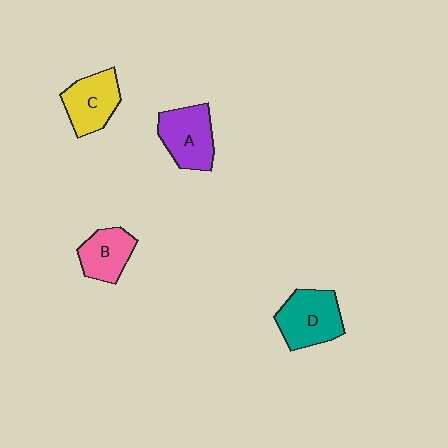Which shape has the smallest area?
Shape B (pink).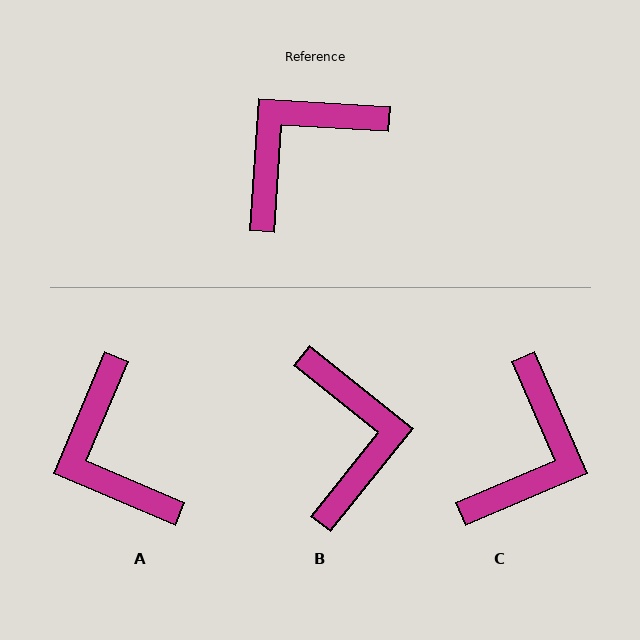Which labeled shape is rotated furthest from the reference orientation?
C, about 153 degrees away.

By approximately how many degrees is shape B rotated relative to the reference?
Approximately 125 degrees clockwise.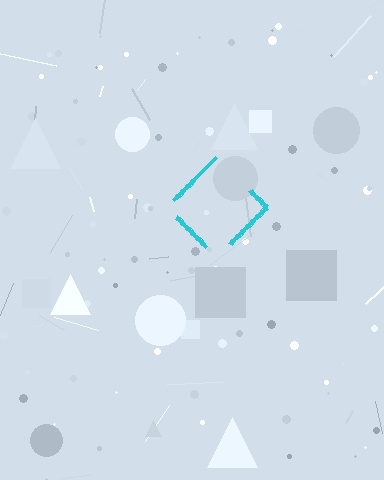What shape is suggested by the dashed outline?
The dashed outline suggests a diamond.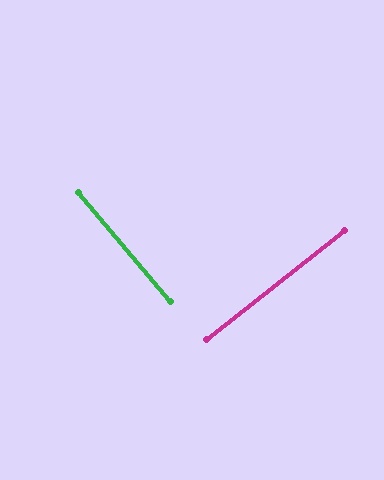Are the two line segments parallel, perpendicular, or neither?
Perpendicular — they meet at approximately 88°.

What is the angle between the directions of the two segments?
Approximately 88 degrees.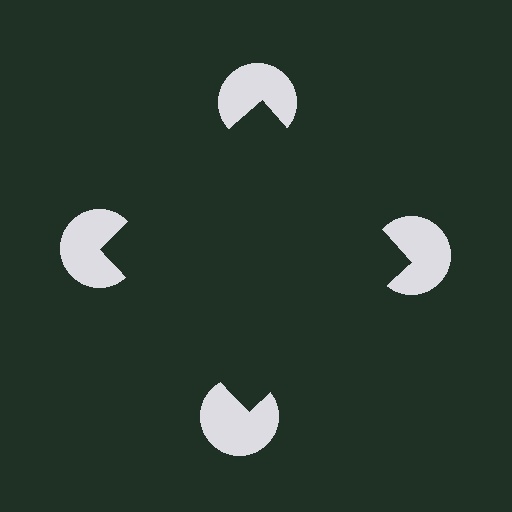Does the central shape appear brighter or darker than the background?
It typically appears slightly darker than the background, even though no actual brightness change is drawn.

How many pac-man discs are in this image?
There are 4 — one at each vertex of the illusory square.